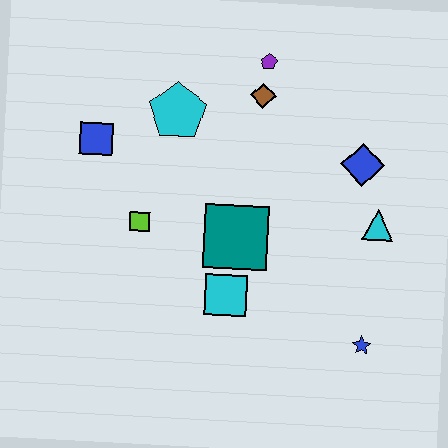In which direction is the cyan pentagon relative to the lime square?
The cyan pentagon is above the lime square.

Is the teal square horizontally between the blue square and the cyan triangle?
Yes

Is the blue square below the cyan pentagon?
Yes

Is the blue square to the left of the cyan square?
Yes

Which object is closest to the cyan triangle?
The blue diamond is closest to the cyan triangle.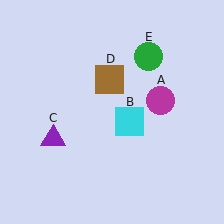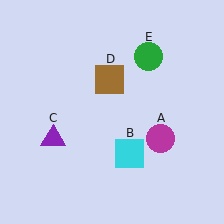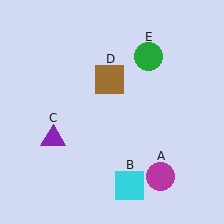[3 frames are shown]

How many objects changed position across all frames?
2 objects changed position: magenta circle (object A), cyan square (object B).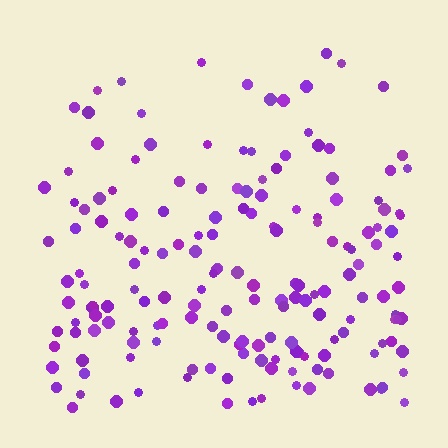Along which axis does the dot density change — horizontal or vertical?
Vertical.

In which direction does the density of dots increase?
From top to bottom, with the bottom side densest.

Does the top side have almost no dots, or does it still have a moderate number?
Still a moderate number, just noticeably fewer than the bottom.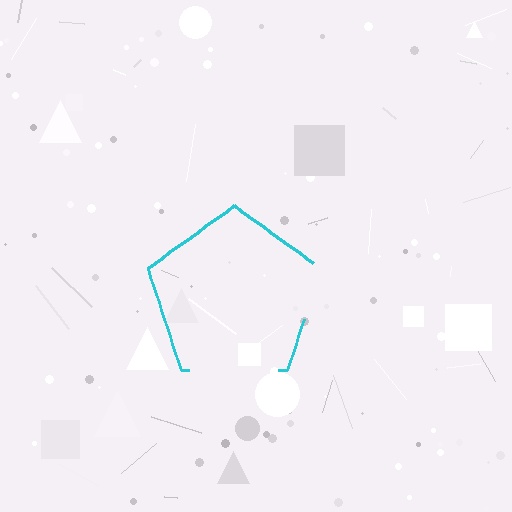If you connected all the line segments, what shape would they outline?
They would outline a pentagon.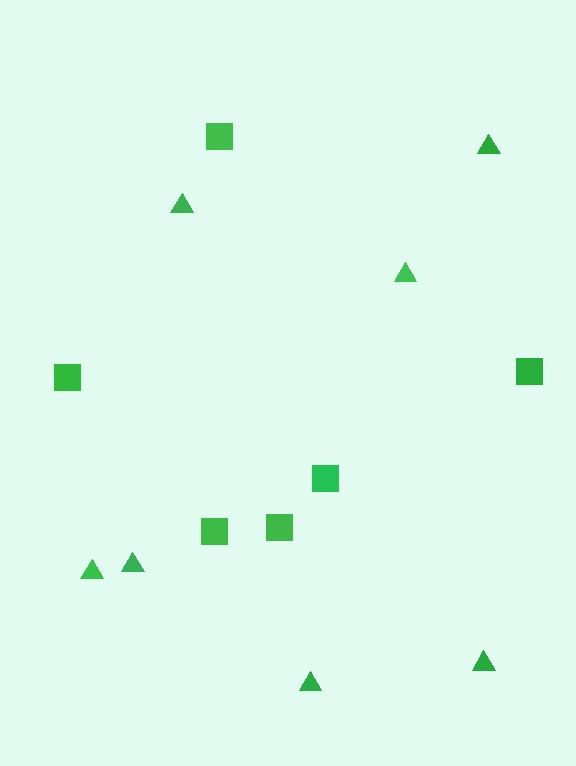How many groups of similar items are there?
There are 2 groups: one group of triangles (7) and one group of squares (6).